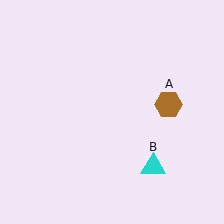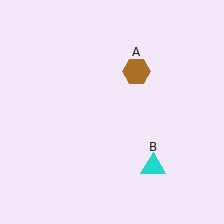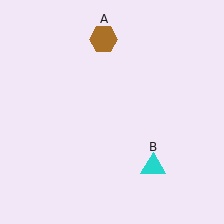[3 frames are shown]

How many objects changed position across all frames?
1 object changed position: brown hexagon (object A).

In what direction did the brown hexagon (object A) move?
The brown hexagon (object A) moved up and to the left.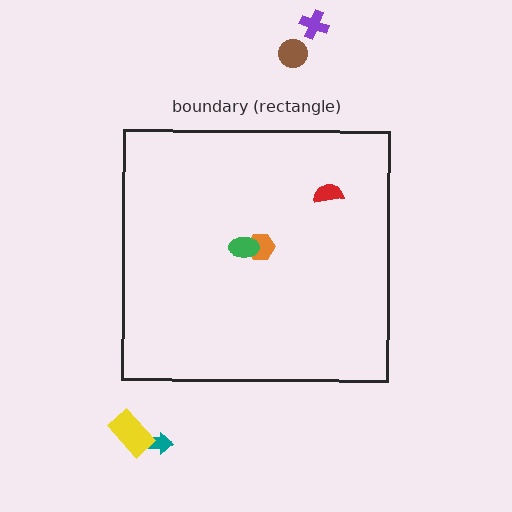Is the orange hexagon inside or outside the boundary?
Inside.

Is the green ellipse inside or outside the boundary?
Inside.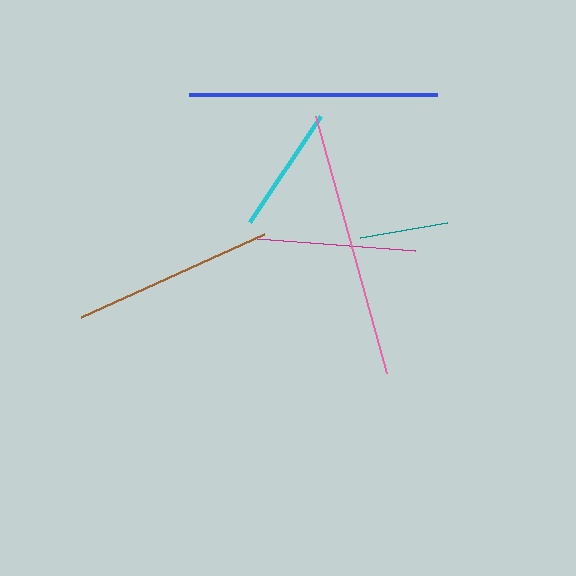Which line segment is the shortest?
The teal line is the shortest at approximately 88 pixels.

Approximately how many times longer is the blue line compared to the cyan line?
The blue line is approximately 2.0 times the length of the cyan line.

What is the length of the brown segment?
The brown segment is approximately 200 pixels long.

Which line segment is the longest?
The pink line is the longest at approximately 266 pixels.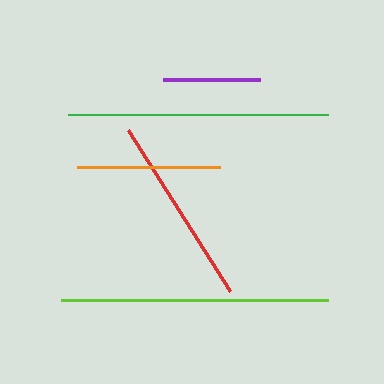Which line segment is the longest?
The lime line is the longest at approximately 267 pixels.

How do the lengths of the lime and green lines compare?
The lime and green lines are approximately the same length.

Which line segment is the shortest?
The purple line is the shortest at approximately 97 pixels.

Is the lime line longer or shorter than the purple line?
The lime line is longer than the purple line.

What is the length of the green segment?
The green segment is approximately 260 pixels long.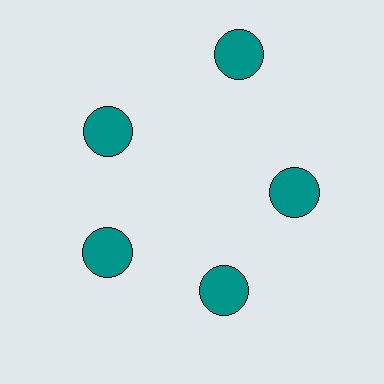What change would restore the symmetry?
The symmetry would be restored by moving it inward, back onto the ring so that all 5 circles sit at equal angles and equal distance from the center.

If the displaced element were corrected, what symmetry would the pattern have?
It would have 5-fold rotational symmetry — the pattern would map onto itself every 72 degrees.